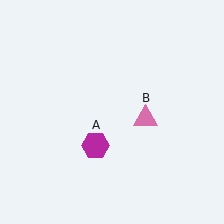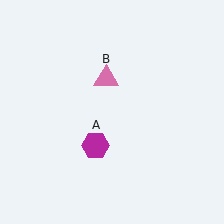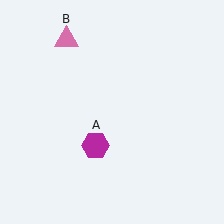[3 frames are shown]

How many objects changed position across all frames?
1 object changed position: pink triangle (object B).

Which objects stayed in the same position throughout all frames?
Magenta hexagon (object A) remained stationary.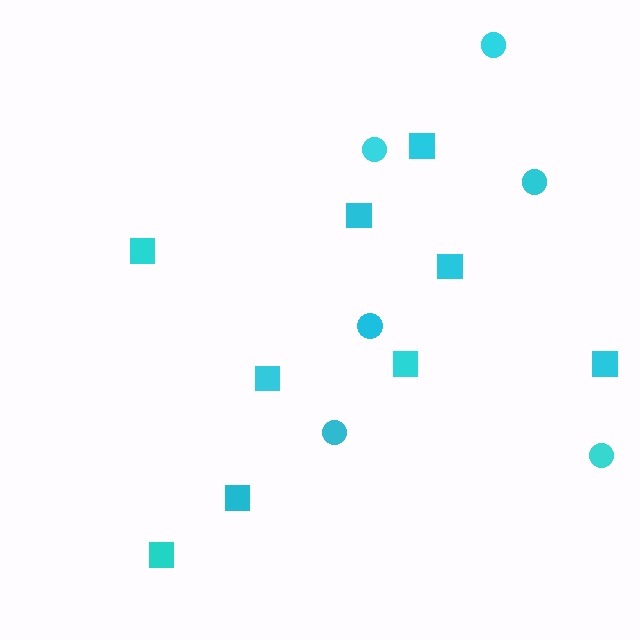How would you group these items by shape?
There are 2 groups: one group of circles (6) and one group of squares (9).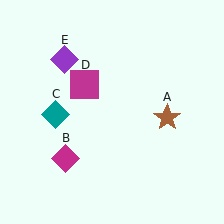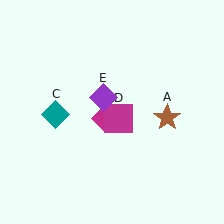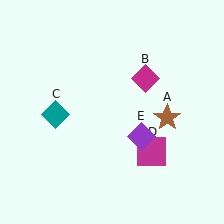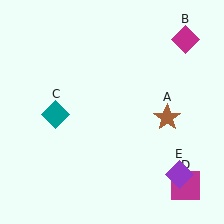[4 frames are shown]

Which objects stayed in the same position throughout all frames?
Brown star (object A) and teal diamond (object C) remained stationary.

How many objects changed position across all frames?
3 objects changed position: magenta diamond (object B), magenta square (object D), purple diamond (object E).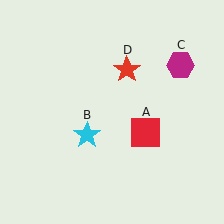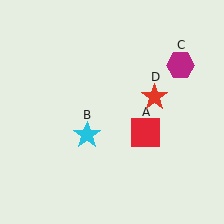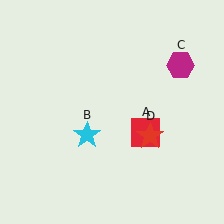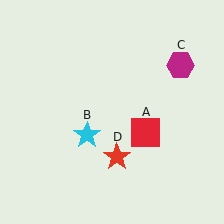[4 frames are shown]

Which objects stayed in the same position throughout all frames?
Red square (object A) and cyan star (object B) and magenta hexagon (object C) remained stationary.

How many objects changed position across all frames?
1 object changed position: red star (object D).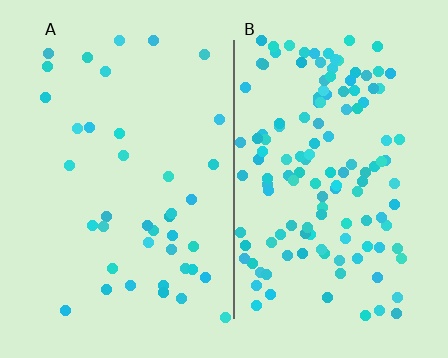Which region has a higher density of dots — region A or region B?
B (the right).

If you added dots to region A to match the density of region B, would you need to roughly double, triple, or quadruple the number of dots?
Approximately triple.